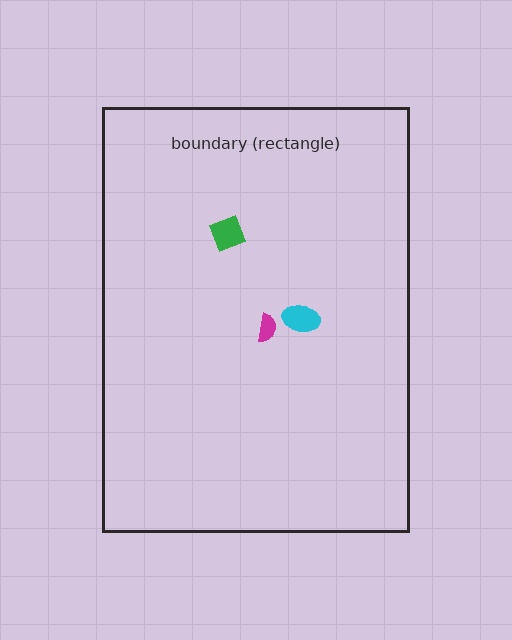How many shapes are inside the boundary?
3 inside, 0 outside.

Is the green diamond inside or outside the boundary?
Inside.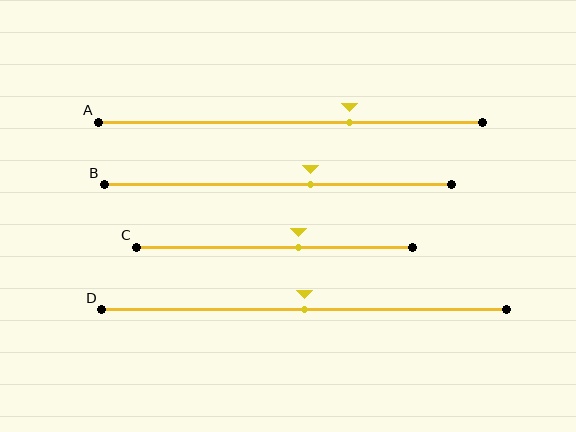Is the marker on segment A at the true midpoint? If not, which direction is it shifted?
No, the marker on segment A is shifted to the right by about 15% of the segment length.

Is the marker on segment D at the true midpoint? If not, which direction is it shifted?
Yes, the marker on segment D is at the true midpoint.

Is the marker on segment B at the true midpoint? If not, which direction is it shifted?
No, the marker on segment B is shifted to the right by about 9% of the segment length.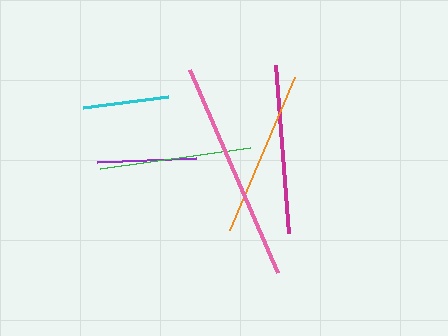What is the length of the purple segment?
The purple segment is approximately 99 pixels long.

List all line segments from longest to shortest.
From longest to shortest: pink, magenta, orange, green, purple, cyan.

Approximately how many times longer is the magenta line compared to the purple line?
The magenta line is approximately 1.7 times the length of the purple line.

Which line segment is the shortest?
The cyan line is the shortest at approximately 86 pixels.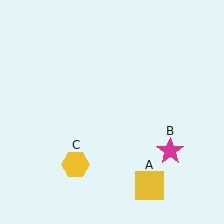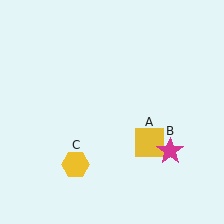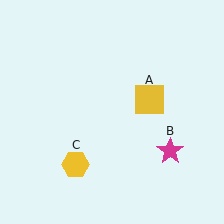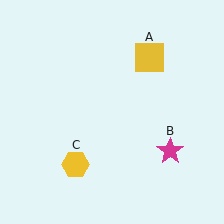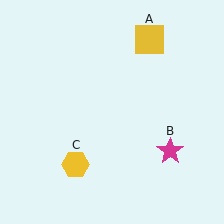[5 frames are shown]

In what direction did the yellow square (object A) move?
The yellow square (object A) moved up.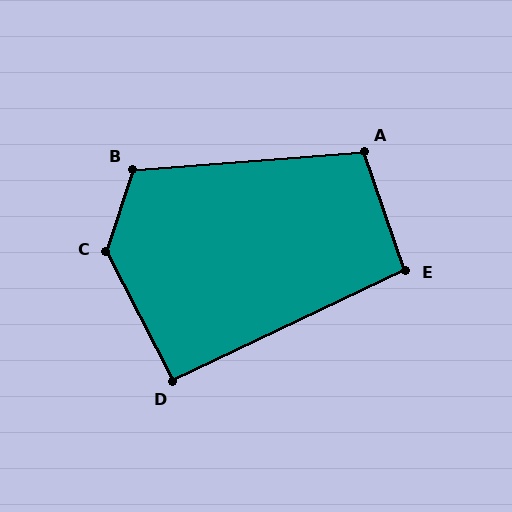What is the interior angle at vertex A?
Approximately 105 degrees (obtuse).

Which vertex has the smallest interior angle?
D, at approximately 92 degrees.